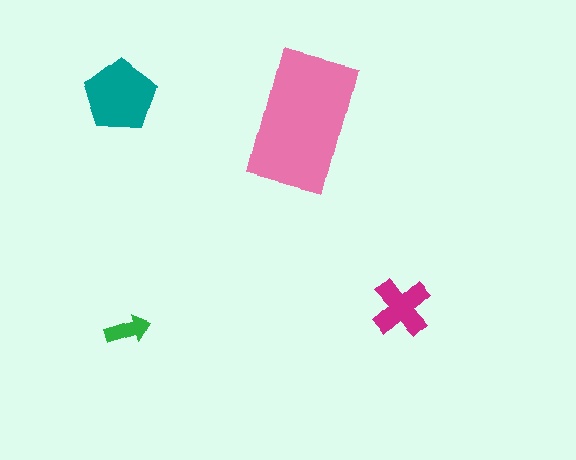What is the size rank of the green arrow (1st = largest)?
4th.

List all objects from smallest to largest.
The green arrow, the magenta cross, the teal pentagon, the pink rectangle.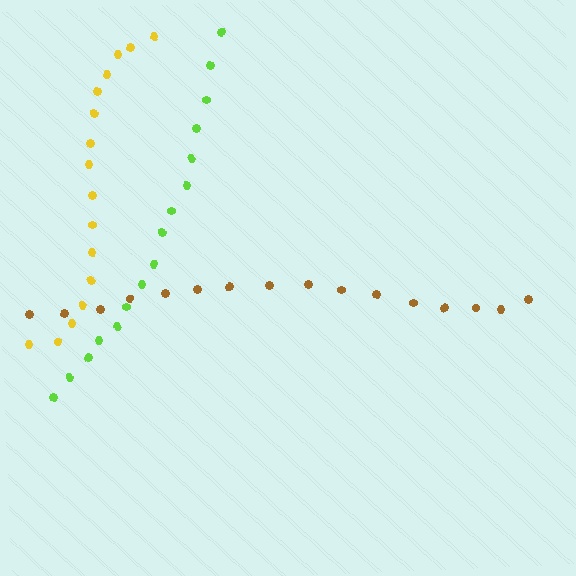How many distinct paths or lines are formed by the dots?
There are 3 distinct paths.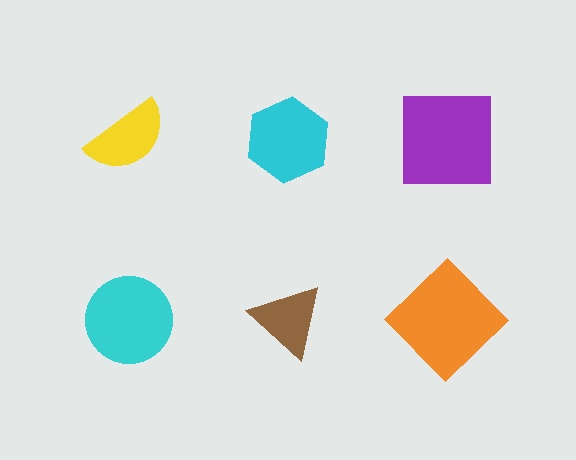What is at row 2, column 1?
A cyan circle.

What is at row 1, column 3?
A purple square.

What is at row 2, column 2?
A brown triangle.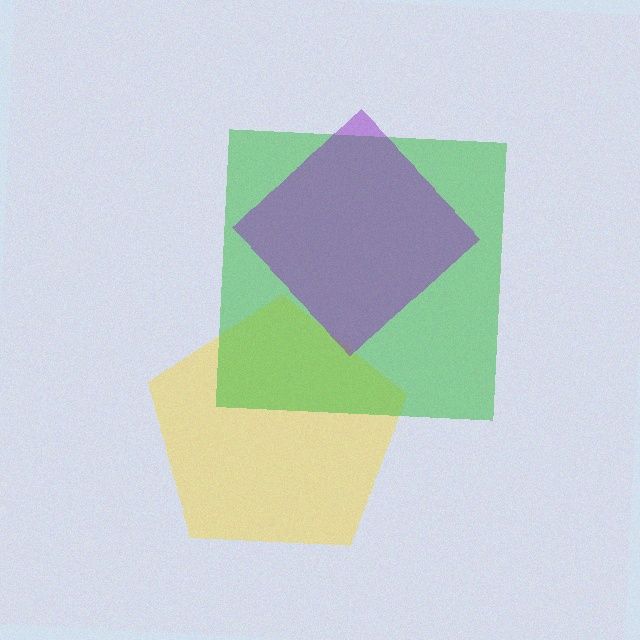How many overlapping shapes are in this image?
There are 3 overlapping shapes in the image.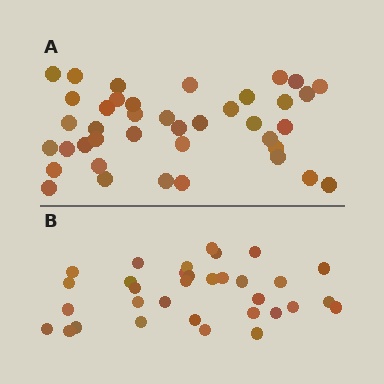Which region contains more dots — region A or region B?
Region A (the top region) has more dots.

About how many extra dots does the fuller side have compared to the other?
Region A has roughly 8 or so more dots than region B.